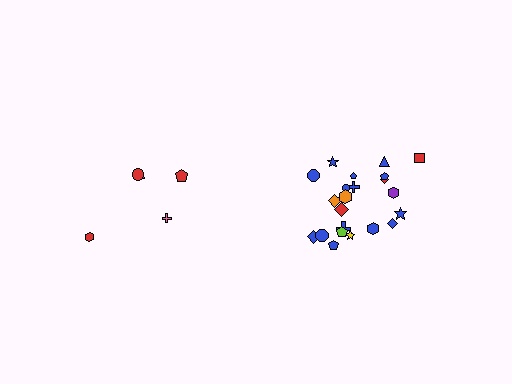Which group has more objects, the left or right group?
The right group.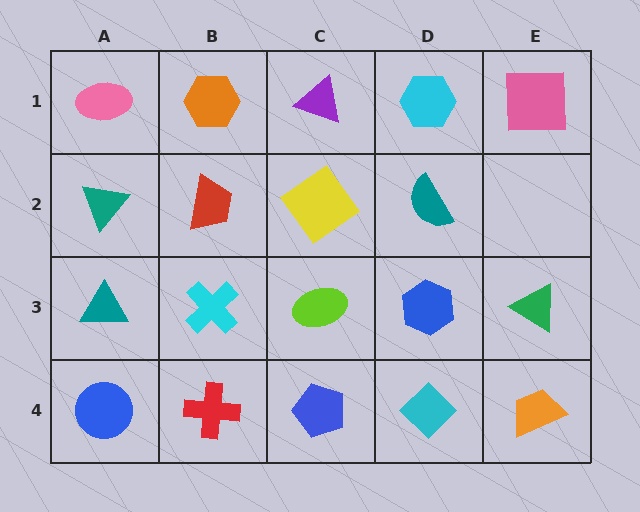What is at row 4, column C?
A blue pentagon.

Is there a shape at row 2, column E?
No, that cell is empty.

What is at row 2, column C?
A yellow diamond.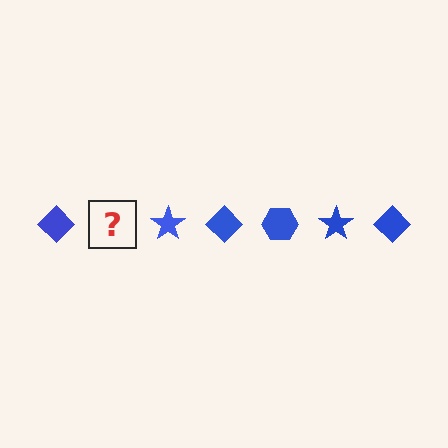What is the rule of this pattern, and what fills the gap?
The rule is that the pattern cycles through diamond, hexagon, star shapes in blue. The gap should be filled with a blue hexagon.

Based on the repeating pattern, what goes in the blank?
The blank should be a blue hexagon.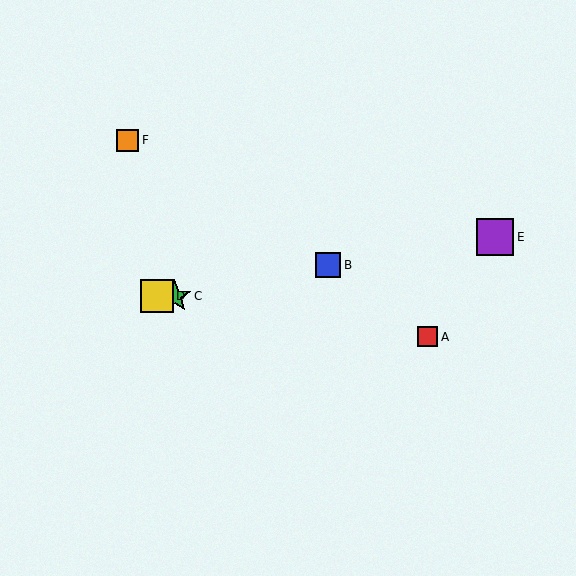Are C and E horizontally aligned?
No, C is at y≈296 and E is at y≈237.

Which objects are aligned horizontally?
Objects C, D are aligned horizontally.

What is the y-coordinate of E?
Object E is at y≈237.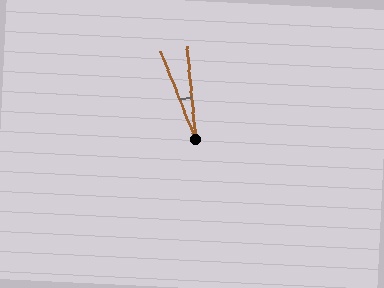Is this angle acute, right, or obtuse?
It is acute.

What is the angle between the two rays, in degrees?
Approximately 17 degrees.